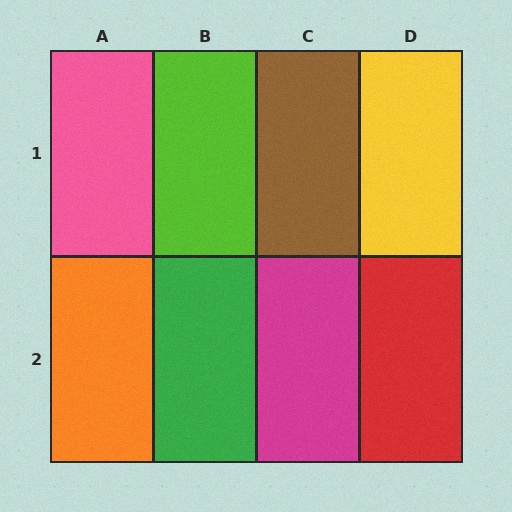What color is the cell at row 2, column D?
Red.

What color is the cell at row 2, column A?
Orange.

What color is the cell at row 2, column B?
Green.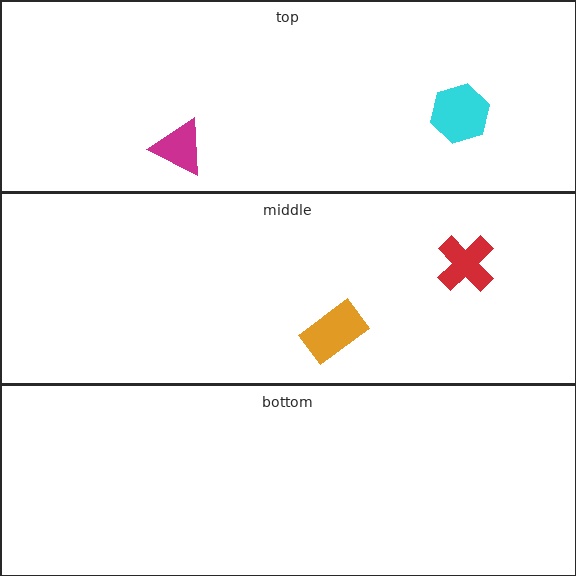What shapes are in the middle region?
The red cross, the orange rectangle.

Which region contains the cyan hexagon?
The top region.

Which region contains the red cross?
The middle region.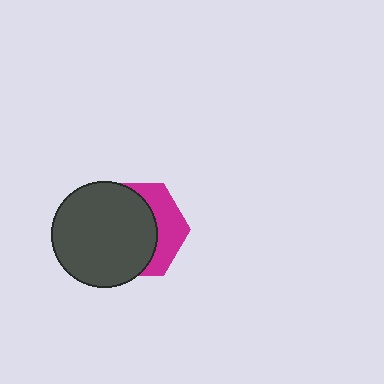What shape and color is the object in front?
The object in front is a dark gray circle.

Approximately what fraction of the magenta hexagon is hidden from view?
Roughly 66% of the magenta hexagon is hidden behind the dark gray circle.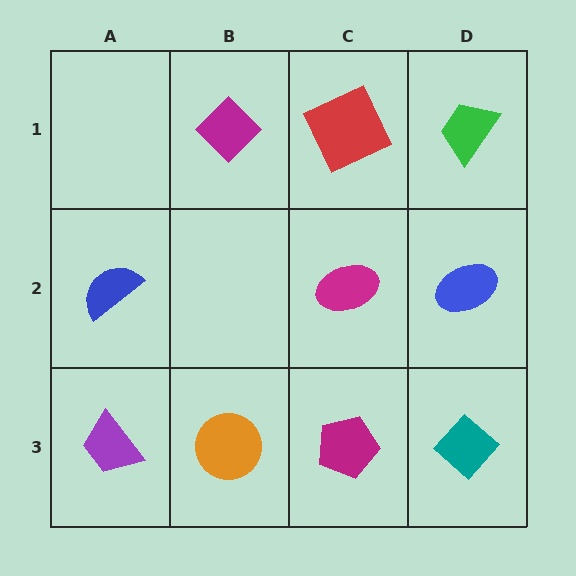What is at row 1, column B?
A magenta diamond.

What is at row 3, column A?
A purple trapezoid.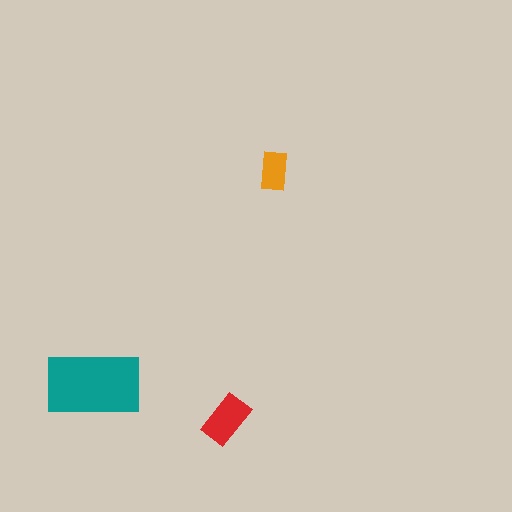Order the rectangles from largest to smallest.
the teal one, the red one, the orange one.